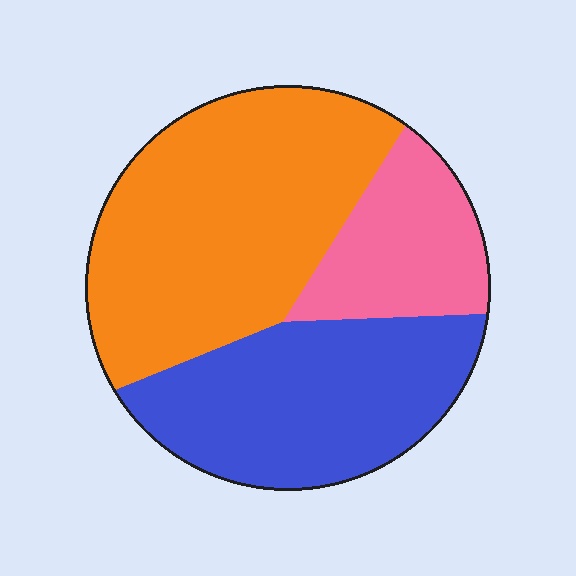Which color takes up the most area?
Orange, at roughly 45%.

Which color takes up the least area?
Pink, at roughly 20%.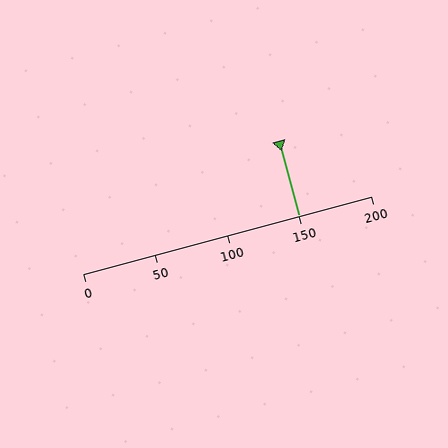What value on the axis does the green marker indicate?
The marker indicates approximately 150.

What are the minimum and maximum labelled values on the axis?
The axis runs from 0 to 200.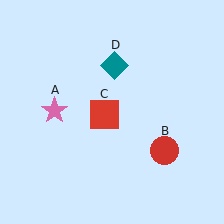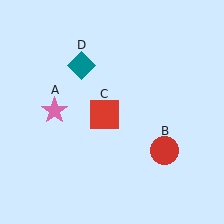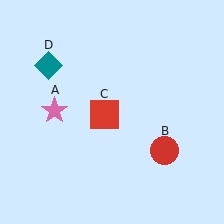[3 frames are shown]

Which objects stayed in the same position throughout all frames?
Pink star (object A) and red circle (object B) and red square (object C) remained stationary.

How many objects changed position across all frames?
1 object changed position: teal diamond (object D).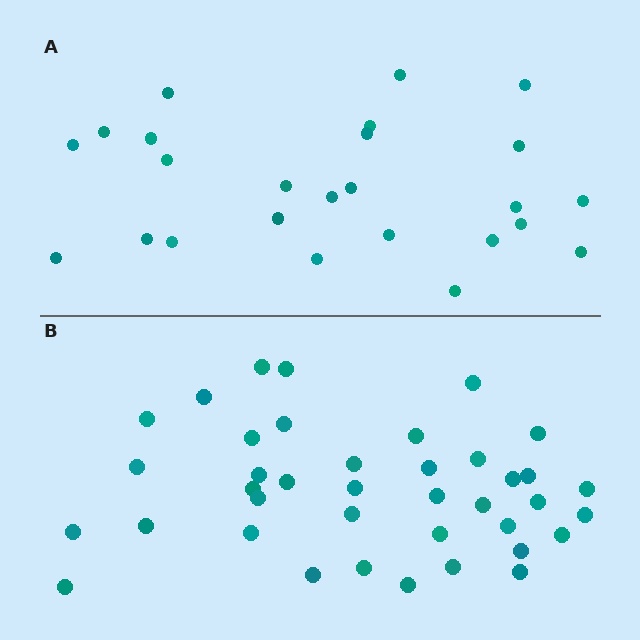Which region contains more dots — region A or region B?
Region B (the bottom region) has more dots.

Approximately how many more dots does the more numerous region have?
Region B has approximately 15 more dots than region A.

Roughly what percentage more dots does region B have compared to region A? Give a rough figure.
About 55% more.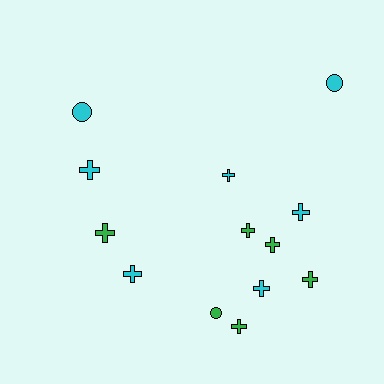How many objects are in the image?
There are 13 objects.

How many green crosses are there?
There are 5 green crosses.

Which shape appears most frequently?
Cross, with 10 objects.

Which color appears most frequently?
Cyan, with 7 objects.